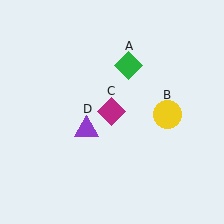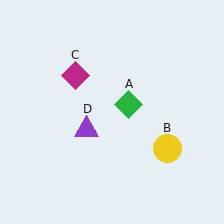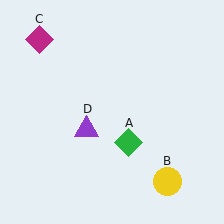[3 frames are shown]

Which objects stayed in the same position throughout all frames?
Purple triangle (object D) remained stationary.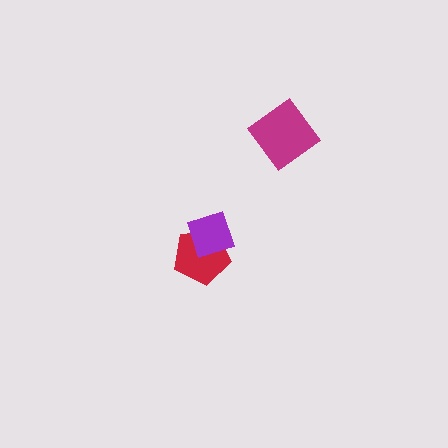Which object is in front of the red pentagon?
The purple diamond is in front of the red pentagon.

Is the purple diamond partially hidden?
No, no other shape covers it.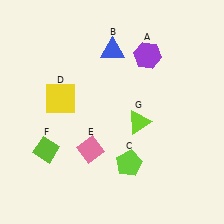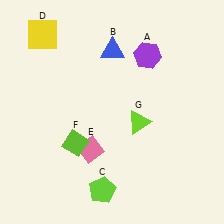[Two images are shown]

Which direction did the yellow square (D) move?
The yellow square (D) moved up.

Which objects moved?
The objects that moved are: the lime pentagon (C), the yellow square (D), the lime diamond (F).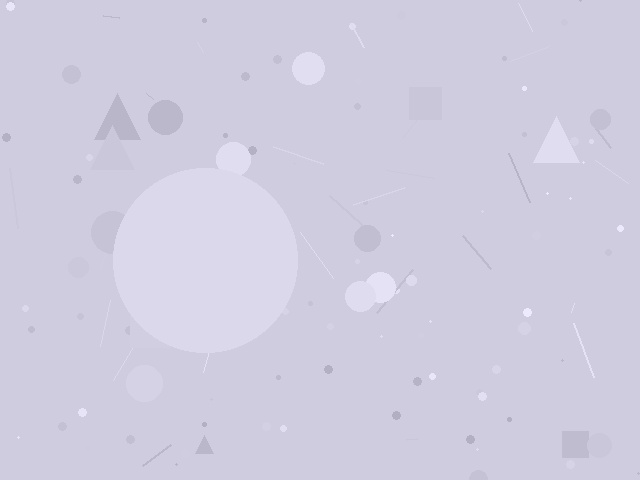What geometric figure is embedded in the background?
A circle is embedded in the background.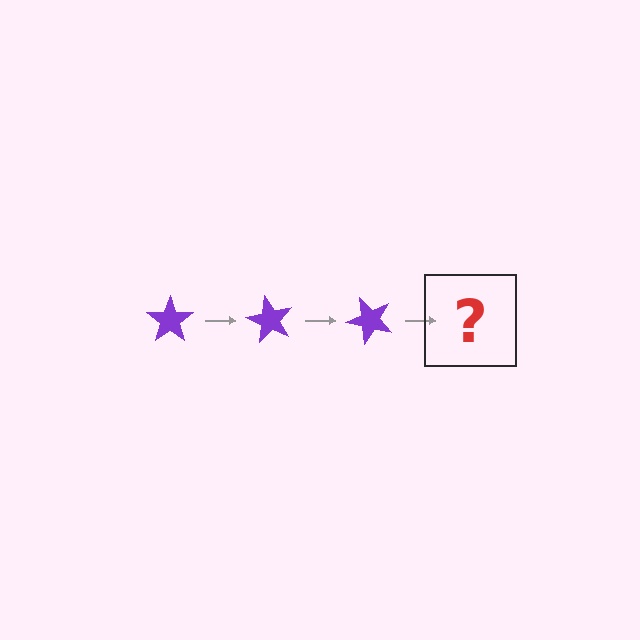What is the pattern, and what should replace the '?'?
The pattern is that the star rotates 60 degrees each step. The '?' should be a purple star rotated 180 degrees.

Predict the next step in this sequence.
The next step is a purple star rotated 180 degrees.